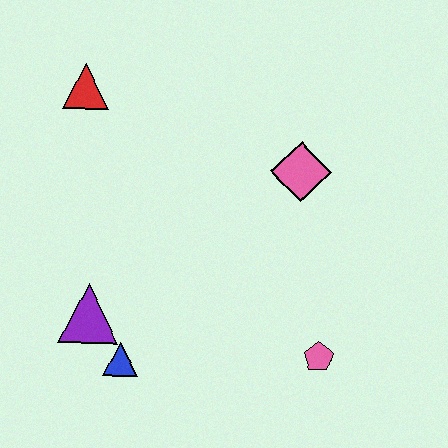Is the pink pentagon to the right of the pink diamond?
Yes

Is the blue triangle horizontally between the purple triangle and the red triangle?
No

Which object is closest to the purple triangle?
The blue triangle is closest to the purple triangle.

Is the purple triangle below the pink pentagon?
No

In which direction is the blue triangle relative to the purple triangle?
The blue triangle is below the purple triangle.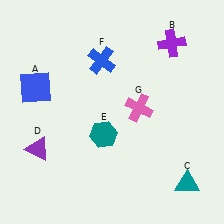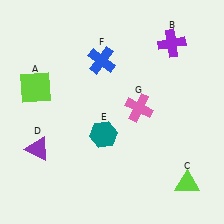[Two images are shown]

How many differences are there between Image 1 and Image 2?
There are 2 differences between the two images.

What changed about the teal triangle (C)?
In Image 1, C is teal. In Image 2, it changed to lime.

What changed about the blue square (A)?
In Image 1, A is blue. In Image 2, it changed to lime.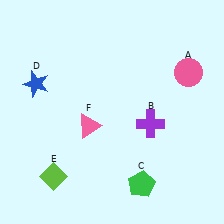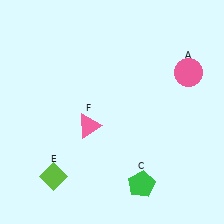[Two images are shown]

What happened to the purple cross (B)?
The purple cross (B) was removed in Image 2. It was in the bottom-right area of Image 1.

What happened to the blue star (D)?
The blue star (D) was removed in Image 2. It was in the top-left area of Image 1.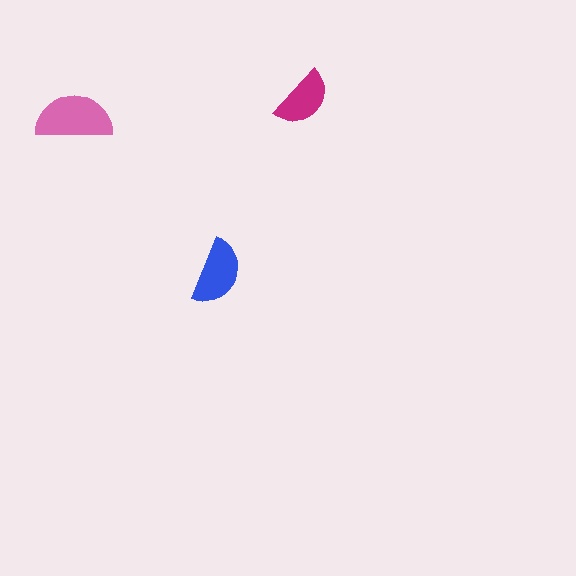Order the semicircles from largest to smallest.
the pink one, the blue one, the magenta one.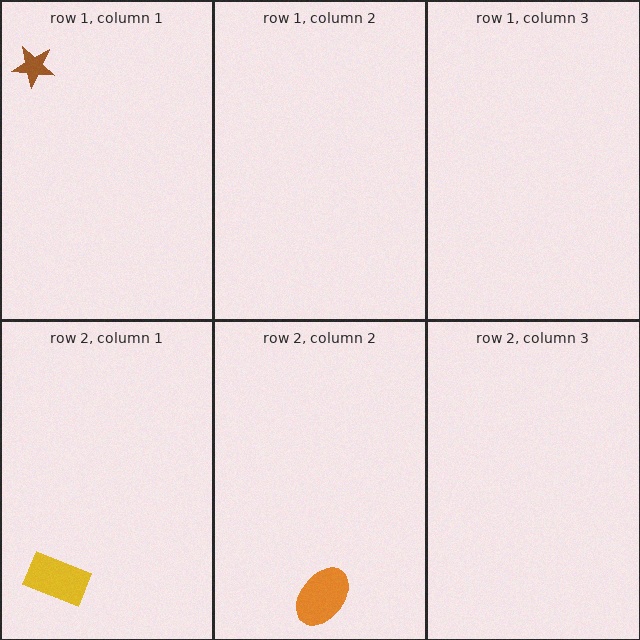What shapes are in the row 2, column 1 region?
The yellow rectangle.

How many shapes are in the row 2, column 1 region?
1.